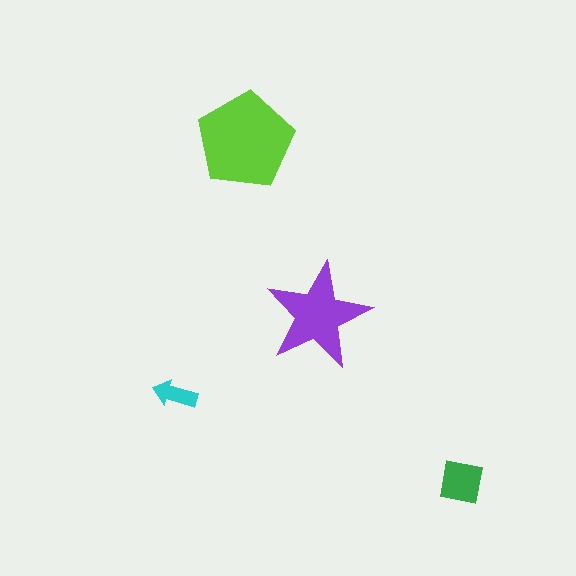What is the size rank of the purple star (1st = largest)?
2nd.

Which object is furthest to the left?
The cyan arrow is leftmost.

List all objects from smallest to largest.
The cyan arrow, the green square, the purple star, the lime pentagon.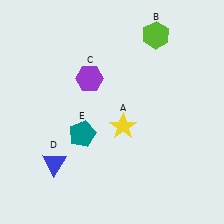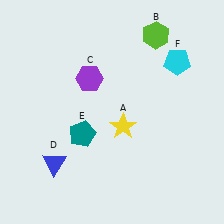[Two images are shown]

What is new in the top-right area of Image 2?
A cyan pentagon (F) was added in the top-right area of Image 2.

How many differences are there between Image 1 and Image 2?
There is 1 difference between the two images.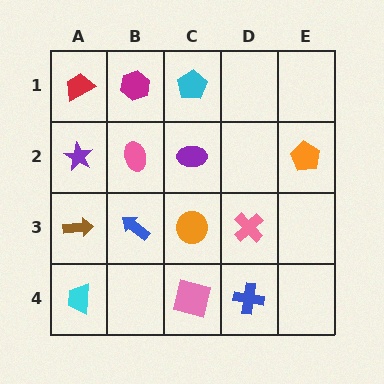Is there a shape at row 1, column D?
No, that cell is empty.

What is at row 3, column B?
A blue arrow.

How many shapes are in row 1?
3 shapes.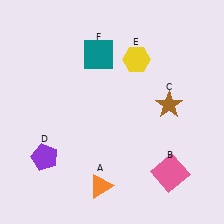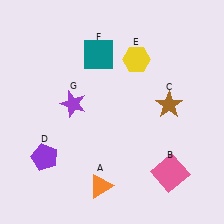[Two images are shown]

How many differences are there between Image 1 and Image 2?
There is 1 difference between the two images.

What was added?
A purple star (G) was added in Image 2.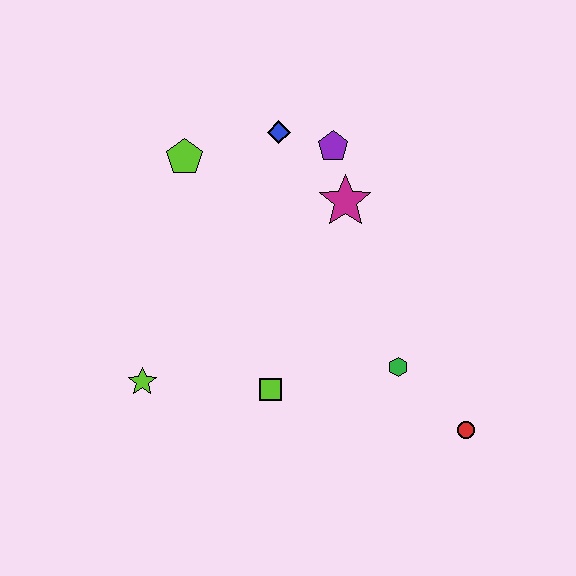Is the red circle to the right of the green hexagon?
Yes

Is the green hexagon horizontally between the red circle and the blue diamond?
Yes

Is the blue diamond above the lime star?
Yes